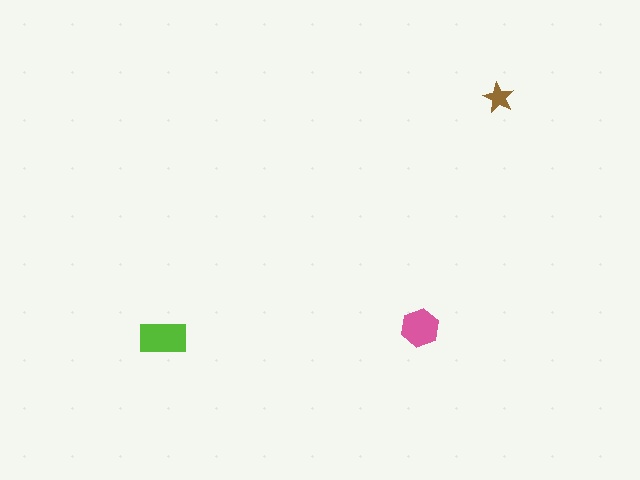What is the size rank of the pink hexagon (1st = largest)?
2nd.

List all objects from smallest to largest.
The brown star, the pink hexagon, the lime rectangle.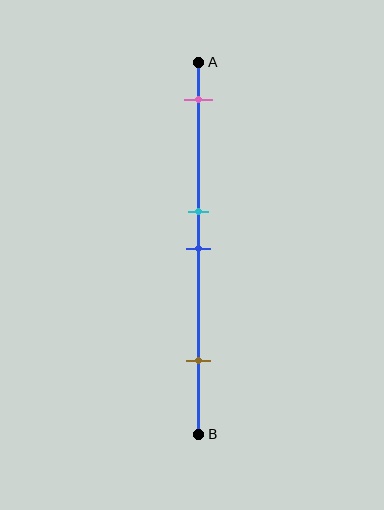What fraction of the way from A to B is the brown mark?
The brown mark is approximately 80% (0.8) of the way from A to B.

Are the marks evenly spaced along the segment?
No, the marks are not evenly spaced.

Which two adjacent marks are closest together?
The cyan and blue marks are the closest adjacent pair.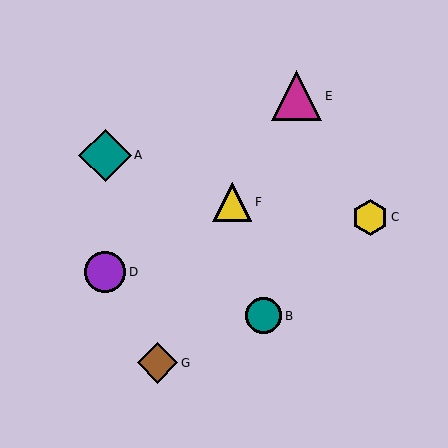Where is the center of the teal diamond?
The center of the teal diamond is at (105, 155).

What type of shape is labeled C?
Shape C is a yellow hexagon.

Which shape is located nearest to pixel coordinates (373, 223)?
The yellow hexagon (labeled C) at (370, 217) is nearest to that location.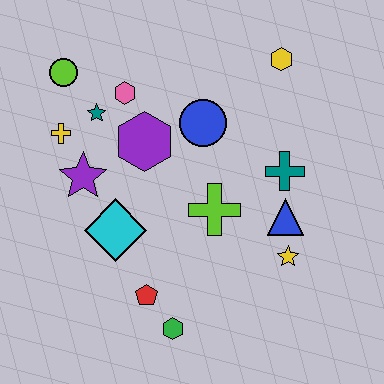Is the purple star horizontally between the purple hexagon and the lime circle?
Yes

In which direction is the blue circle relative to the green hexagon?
The blue circle is above the green hexagon.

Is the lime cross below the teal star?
Yes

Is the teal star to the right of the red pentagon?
No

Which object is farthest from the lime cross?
The lime circle is farthest from the lime cross.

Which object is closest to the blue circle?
The purple hexagon is closest to the blue circle.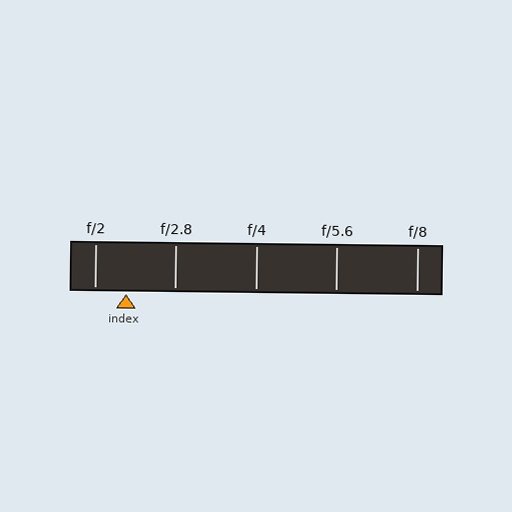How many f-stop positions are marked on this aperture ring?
There are 5 f-stop positions marked.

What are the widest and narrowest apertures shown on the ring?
The widest aperture shown is f/2 and the narrowest is f/8.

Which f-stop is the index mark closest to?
The index mark is closest to f/2.